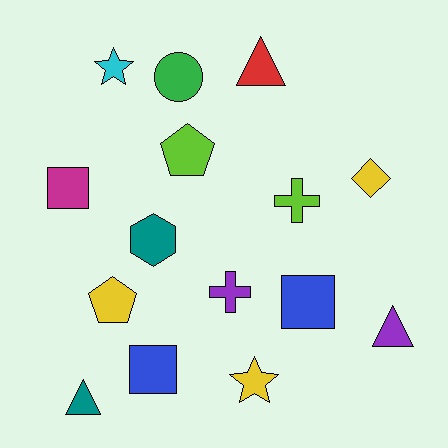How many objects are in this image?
There are 15 objects.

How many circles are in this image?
There is 1 circle.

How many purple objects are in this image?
There are 2 purple objects.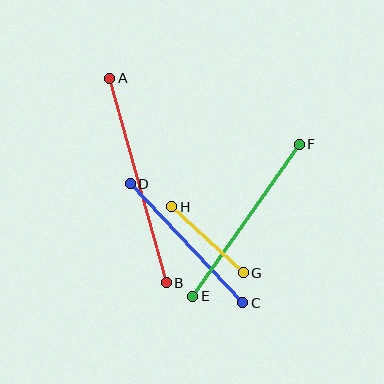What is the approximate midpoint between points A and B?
The midpoint is at approximately (138, 180) pixels.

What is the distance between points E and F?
The distance is approximately 186 pixels.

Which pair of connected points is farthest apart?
Points A and B are farthest apart.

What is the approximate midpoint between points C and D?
The midpoint is at approximately (187, 243) pixels.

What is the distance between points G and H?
The distance is approximately 98 pixels.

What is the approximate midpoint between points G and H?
The midpoint is at approximately (208, 240) pixels.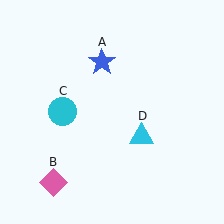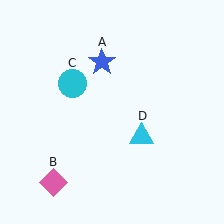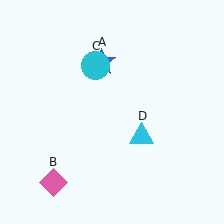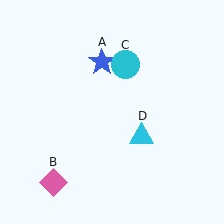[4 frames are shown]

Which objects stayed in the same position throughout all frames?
Blue star (object A) and pink diamond (object B) and cyan triangle (object D) remained stationary.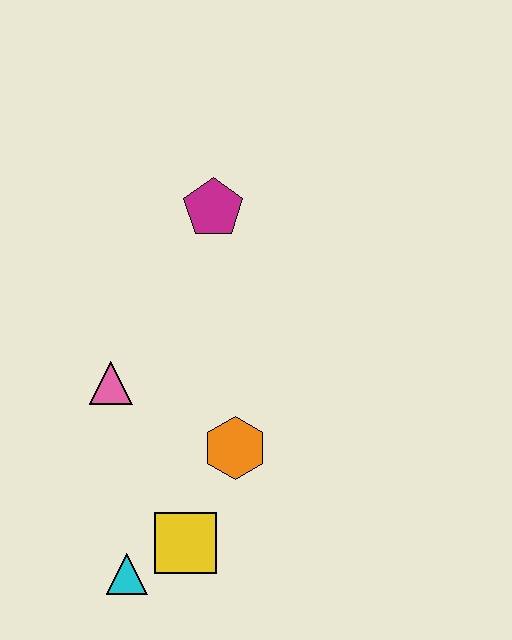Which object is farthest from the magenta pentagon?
The cyan triangle is farthest from the magenta pentagon.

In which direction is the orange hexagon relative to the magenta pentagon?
The orange hexagon is below the magenta pentagon.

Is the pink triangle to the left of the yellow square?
Yes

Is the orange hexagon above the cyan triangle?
Yes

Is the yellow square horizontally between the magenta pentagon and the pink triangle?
Yes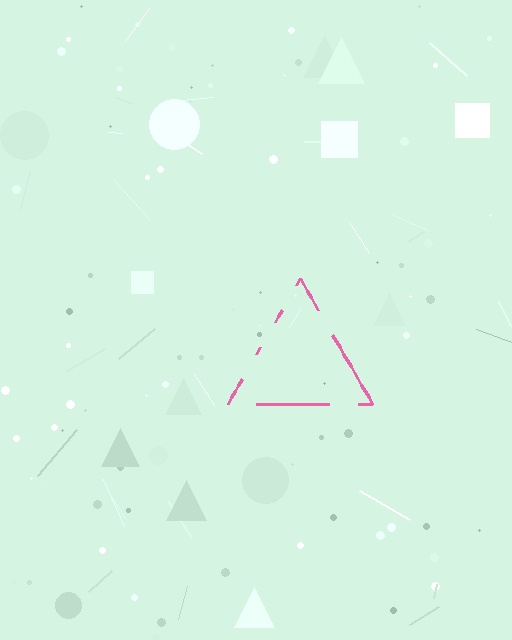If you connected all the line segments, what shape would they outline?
They would outline a triangle.